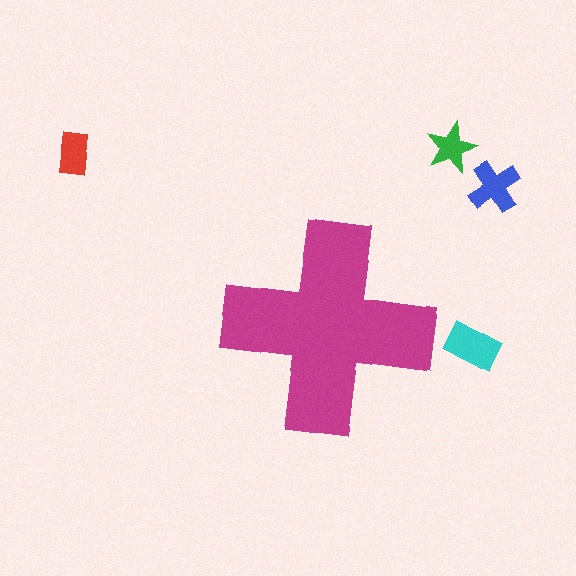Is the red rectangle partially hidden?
No, the red rectangle is fully visible.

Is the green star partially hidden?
No, the green star is fully visible.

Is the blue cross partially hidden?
No, the blue cross is fully visible.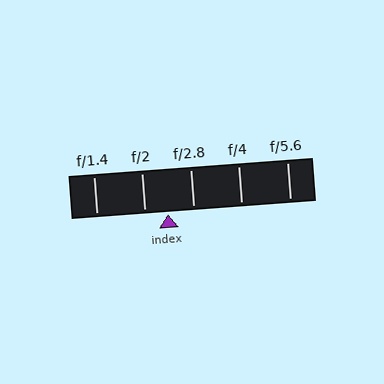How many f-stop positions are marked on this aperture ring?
There are 5 f-stop positions marked.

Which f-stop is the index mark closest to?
The index mark is closest to f/2.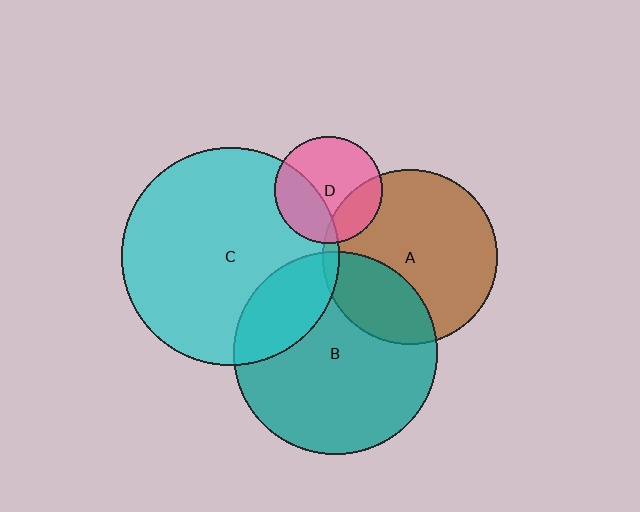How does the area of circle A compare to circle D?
Approximately 2.6 times.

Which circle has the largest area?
Circle C (cyan).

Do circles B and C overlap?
Yes.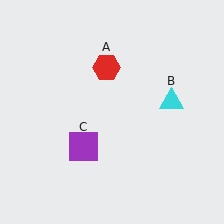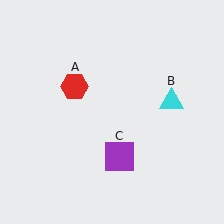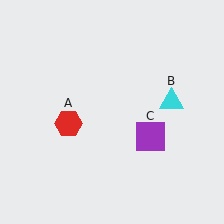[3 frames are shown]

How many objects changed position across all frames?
2 objects changed position: red hexagon (object A), purple square (object C).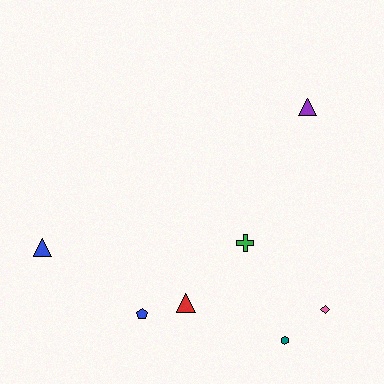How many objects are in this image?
There are 7 objects.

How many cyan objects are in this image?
There are no cyan objects.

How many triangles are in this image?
There are 3 triangles.